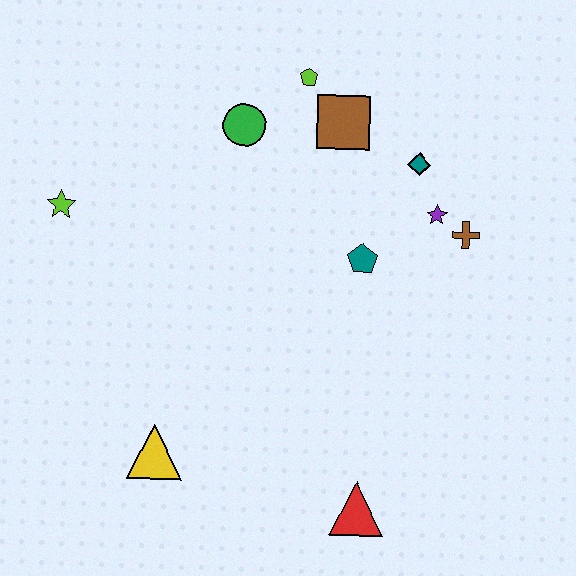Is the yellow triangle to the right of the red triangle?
No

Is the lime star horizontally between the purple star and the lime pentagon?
No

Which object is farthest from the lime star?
The red triangle is farthest from the lime star.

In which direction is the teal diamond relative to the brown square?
The teal diamond is to the right of the brown square.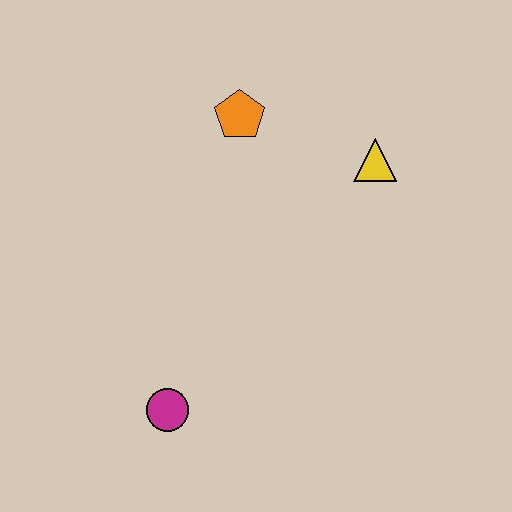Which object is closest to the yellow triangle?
The orange pentagon is closest to the yellow triangle.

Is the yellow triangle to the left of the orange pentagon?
No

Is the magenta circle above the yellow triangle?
No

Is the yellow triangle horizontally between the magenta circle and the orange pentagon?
No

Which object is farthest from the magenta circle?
The yellow triangle is farthest from the magenta circle.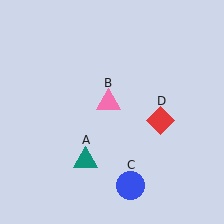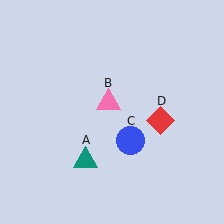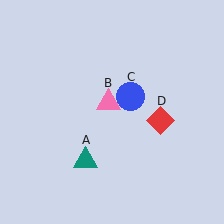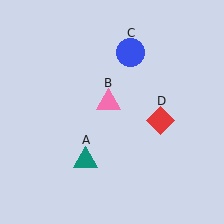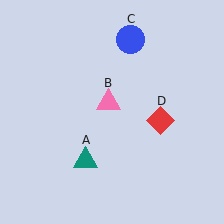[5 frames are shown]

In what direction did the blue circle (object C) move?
The blue circle (object C) moved up.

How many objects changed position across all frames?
1 object changed position: blue circle (object C).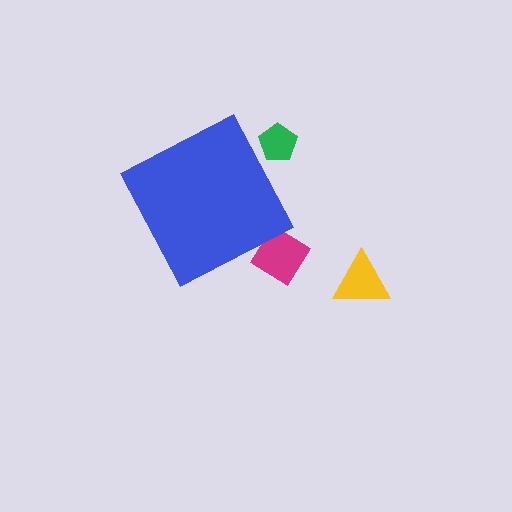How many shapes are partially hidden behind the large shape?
2 shapes are partially hidden.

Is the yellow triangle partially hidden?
No, the yellow triangle is fully visible.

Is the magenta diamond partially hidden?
Yes, the magenta diamond is partially hidden behind the blue diamond.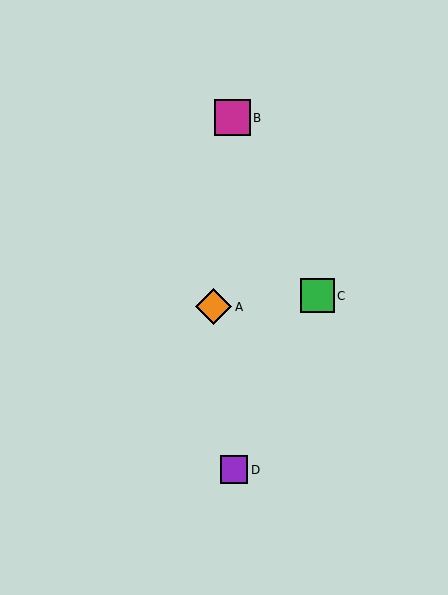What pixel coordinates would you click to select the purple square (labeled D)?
Click at (234, 470) to select the purple square D.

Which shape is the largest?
The orange diamond (labeled A) is the largest.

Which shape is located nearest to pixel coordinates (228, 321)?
The orange diamond (labeled A) at (214, 307) is nearest to that location.